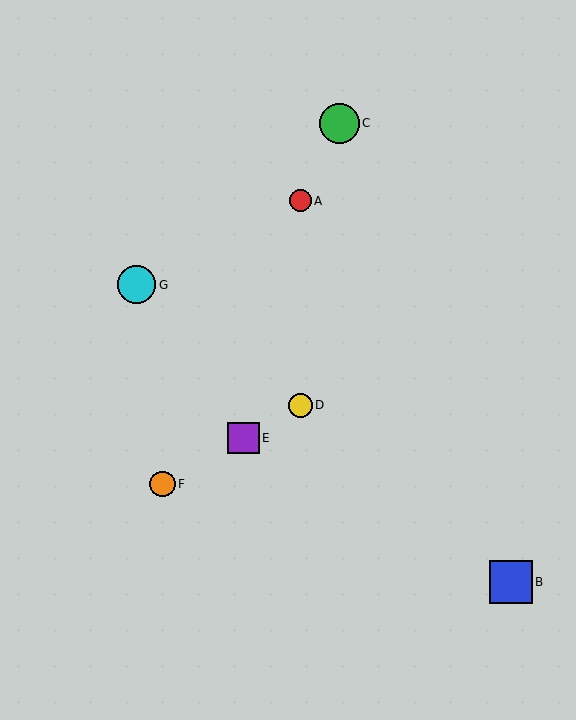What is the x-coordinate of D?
Object D is at x≈300.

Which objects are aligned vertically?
Objects A, D are aligned vertically.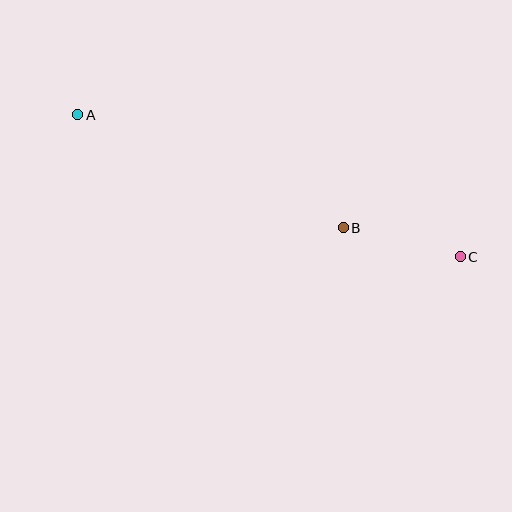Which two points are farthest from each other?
Points A and C are farthest from each other.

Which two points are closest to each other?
Points B and C are closest to each other.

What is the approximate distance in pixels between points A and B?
The distance between A and B is approximately 288 pixels.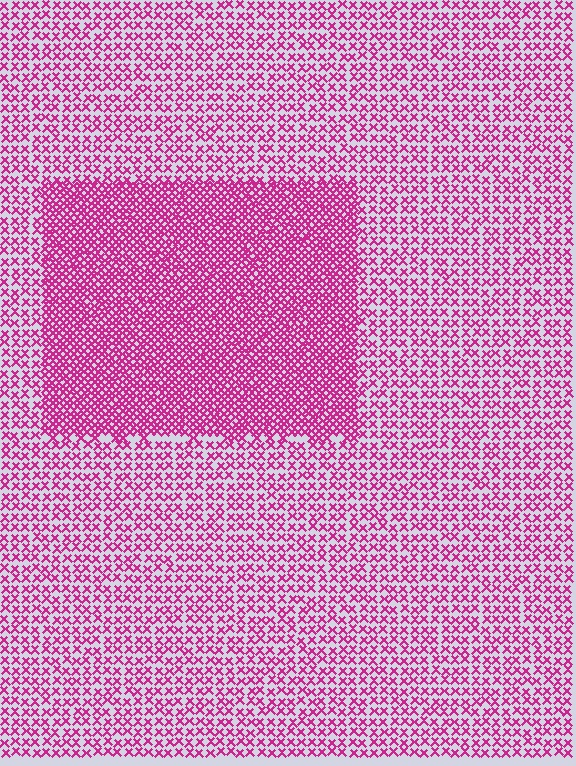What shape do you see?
I see a rectangle.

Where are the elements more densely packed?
The elements are more densely packed inside the rectangle boundary.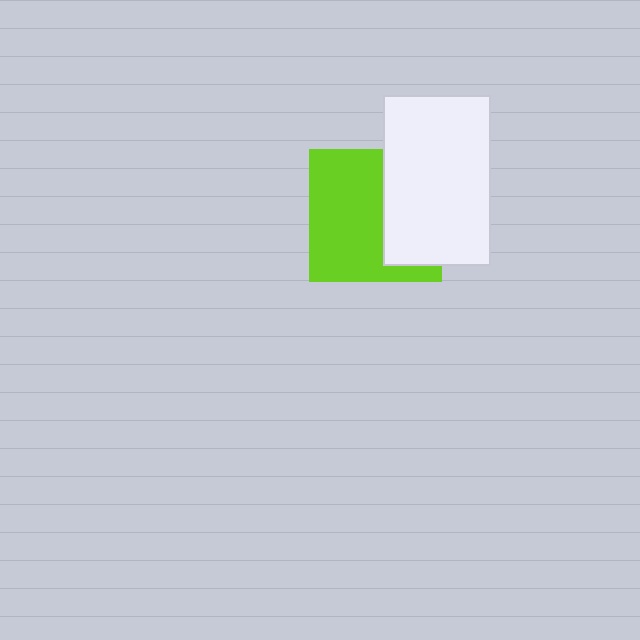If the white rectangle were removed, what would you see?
You would see the complete lime square.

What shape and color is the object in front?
The object in front is a white rectangle.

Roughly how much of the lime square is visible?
About half of it is visible (roughly 61%).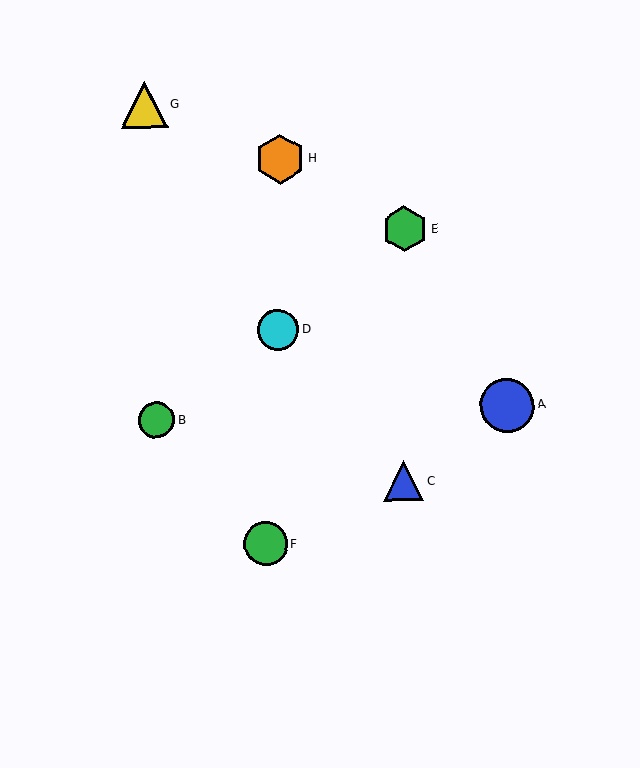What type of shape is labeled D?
Shape D is a cyan circle.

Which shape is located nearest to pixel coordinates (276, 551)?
The green circle (labeled F) at (266, 544) is nearest to that location.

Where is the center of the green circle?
The center of the green circle is at (266, 544).